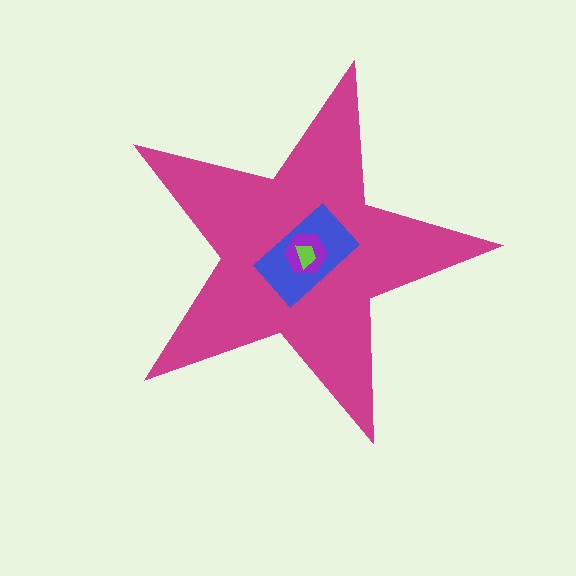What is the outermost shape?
The magenta star.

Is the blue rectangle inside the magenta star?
Yes.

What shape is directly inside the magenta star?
The blue rectangle.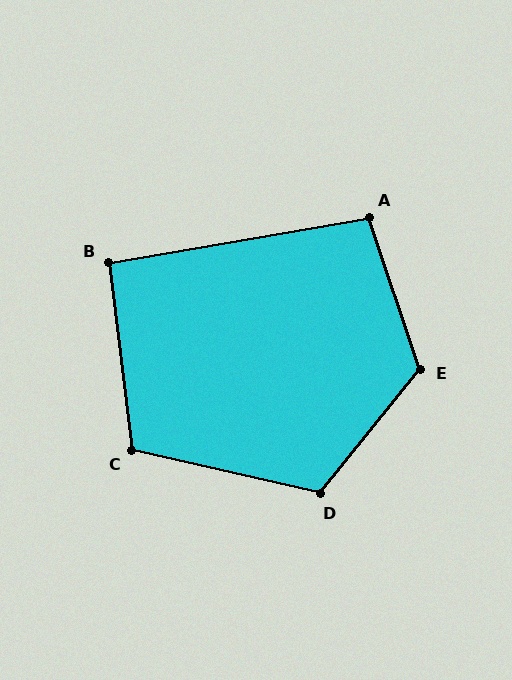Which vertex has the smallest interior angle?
B, at approximately 93 degrees.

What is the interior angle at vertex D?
Approximately 116 degrees (obtuse).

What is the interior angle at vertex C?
Approximately 110 degrees (obtuse).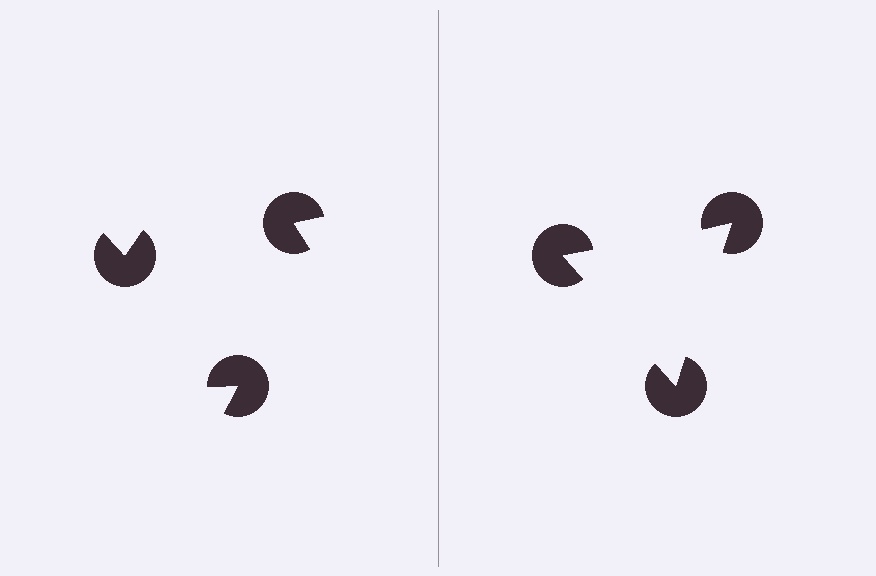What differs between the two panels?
The pac-man discs are positioned identically on both sides; only the wedge orientations differ. On the right they align to a triangle; on the left they are misaligned.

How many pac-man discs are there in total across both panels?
6 — 3 on each side.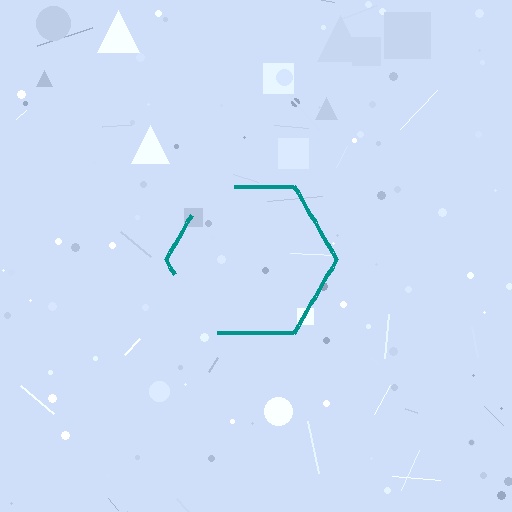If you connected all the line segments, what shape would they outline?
They would outline a hexagon.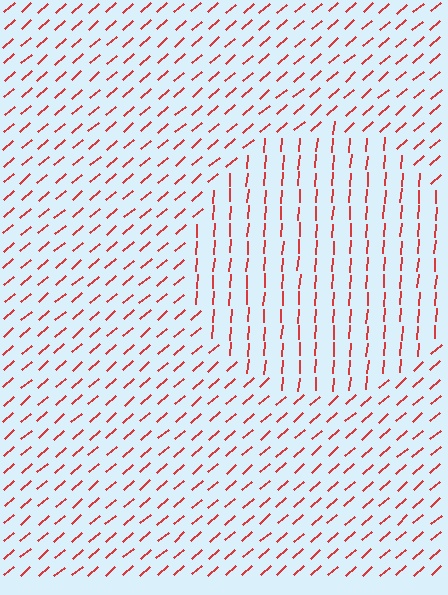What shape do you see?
I see a circle.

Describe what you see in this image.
The image is filled with small red line segments. A circle region in the image has lines oriented differently from the surrounding lines, creating a visible texture boundary.